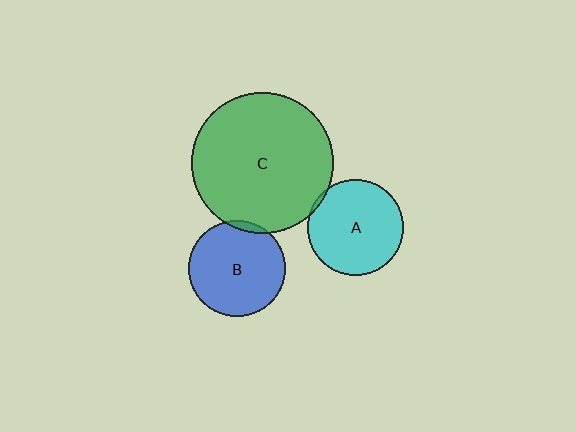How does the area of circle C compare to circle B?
Approximately 2.2 times.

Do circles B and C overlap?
Yes.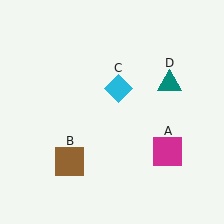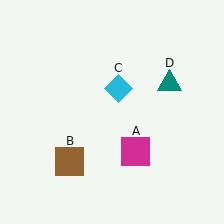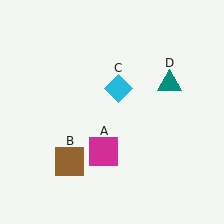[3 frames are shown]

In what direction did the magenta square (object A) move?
The magenta square (object A) moved left.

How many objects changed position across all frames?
1 object changed position: magenta square (object A).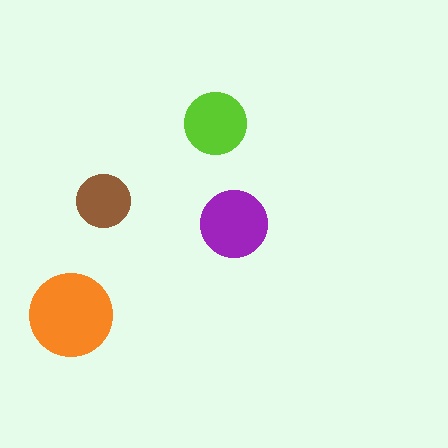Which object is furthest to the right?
The purple circle is rightmost.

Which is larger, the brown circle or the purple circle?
The purple one.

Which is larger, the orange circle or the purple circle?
The orange one.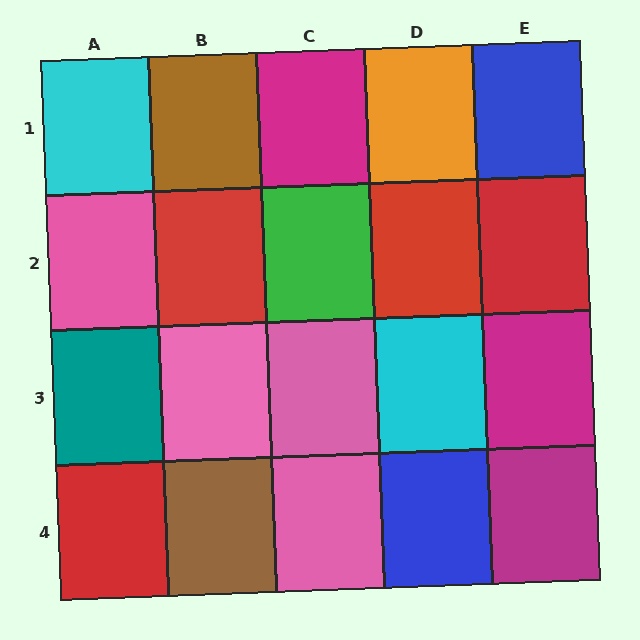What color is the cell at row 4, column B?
Brown.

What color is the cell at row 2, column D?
Red.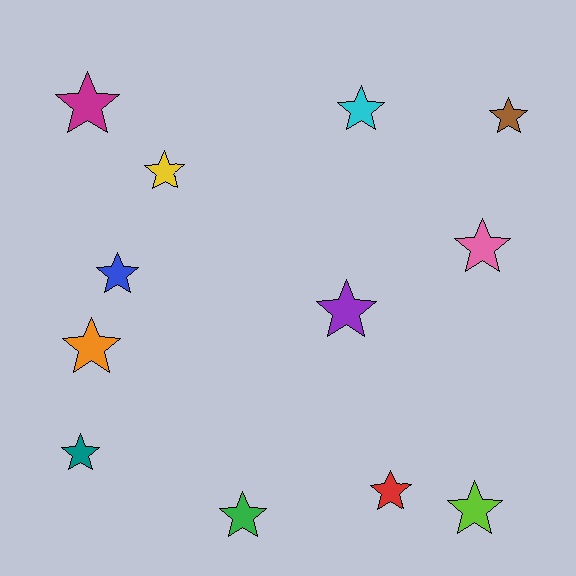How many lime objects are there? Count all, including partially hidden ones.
There is 1 lime object.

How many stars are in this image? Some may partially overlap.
There are 12 stars.